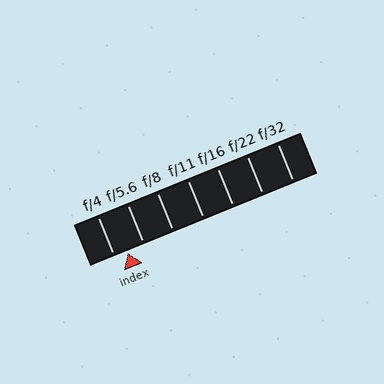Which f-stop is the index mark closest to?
The index mark is closest to f/4.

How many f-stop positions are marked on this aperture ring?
There are 7 f-stop positions marked.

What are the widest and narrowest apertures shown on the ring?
The widest aperture shown is f/4 and the narrowest is f/32.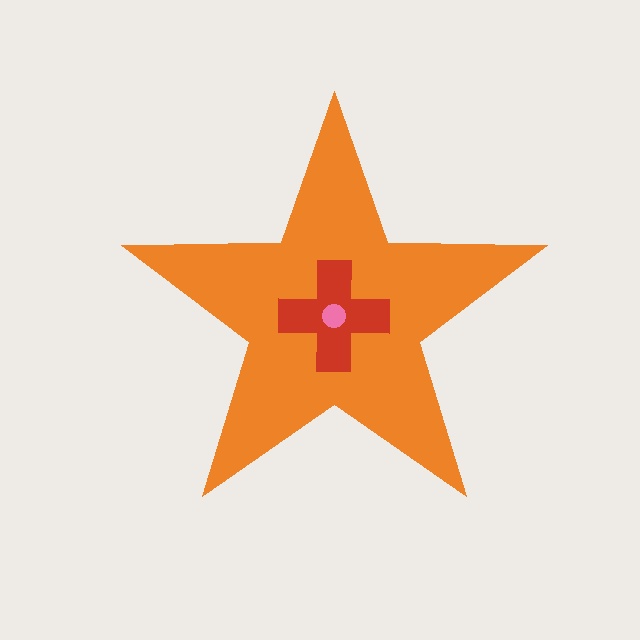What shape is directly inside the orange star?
The red cross.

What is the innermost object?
The pink circle.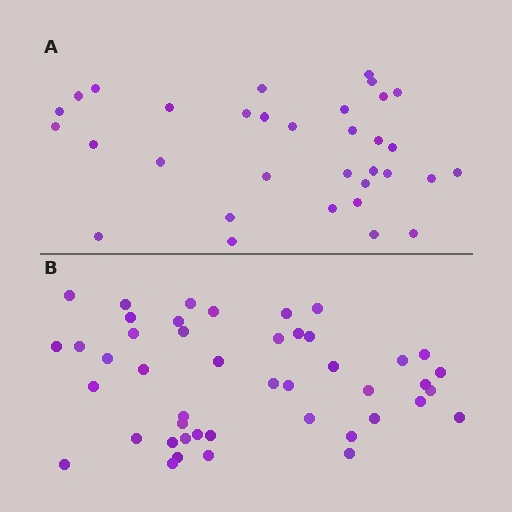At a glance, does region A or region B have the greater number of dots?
Region B (the bottom region) has more dots.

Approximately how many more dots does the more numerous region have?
Region B has roughly 12 or so more dots than region A.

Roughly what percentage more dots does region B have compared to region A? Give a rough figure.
About 35% more.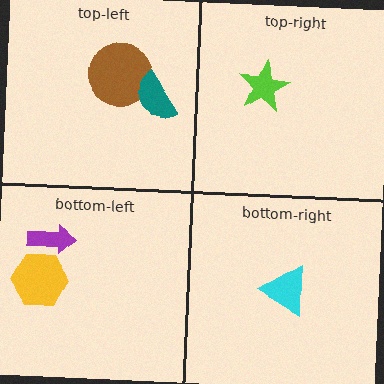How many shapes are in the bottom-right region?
1.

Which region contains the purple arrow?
The bottom-left region.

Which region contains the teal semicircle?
The top-left region.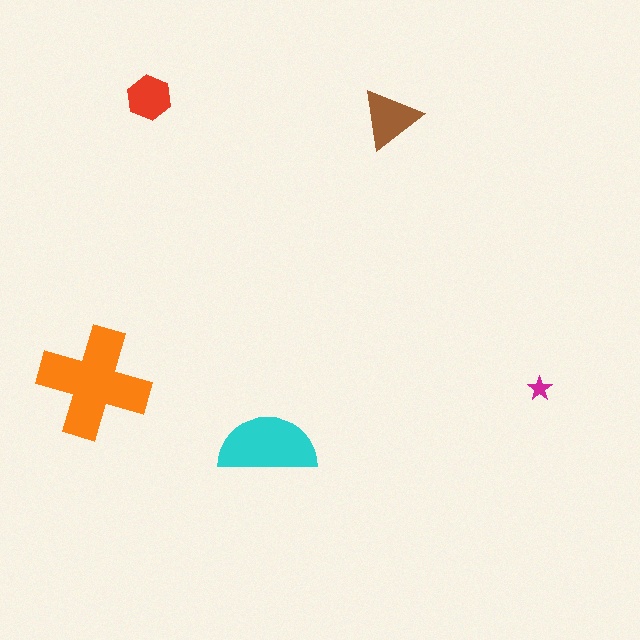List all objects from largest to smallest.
The orange cross, the cyan semicircle, the brown triangle, the red hexagon, the magenta star.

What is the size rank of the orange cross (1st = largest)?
1st.